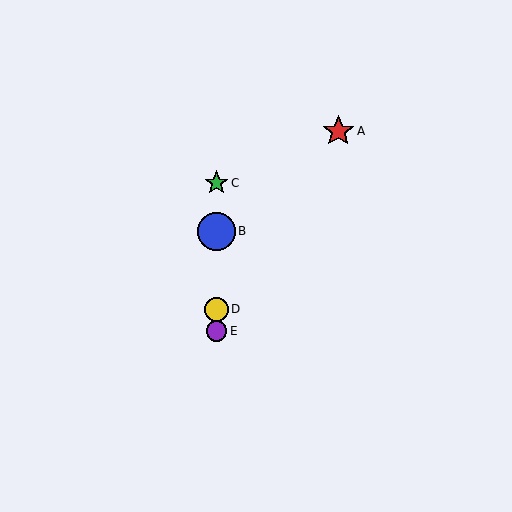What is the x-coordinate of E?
Object E is at x≈216.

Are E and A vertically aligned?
No, E is at x≈216 and A is at x≈338.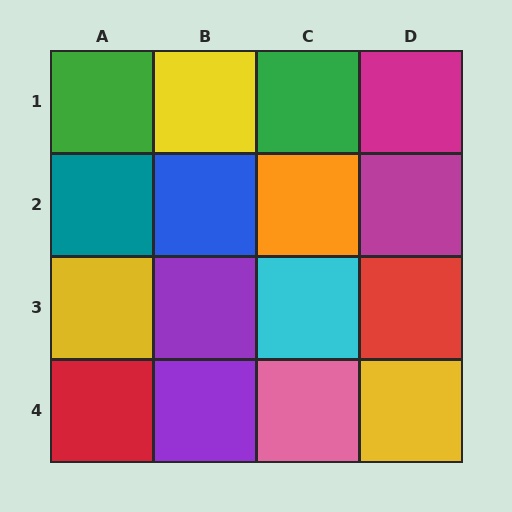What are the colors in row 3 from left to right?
Yellow, purple, cyan, red.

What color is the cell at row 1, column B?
Yellow.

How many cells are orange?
1 cell is orange.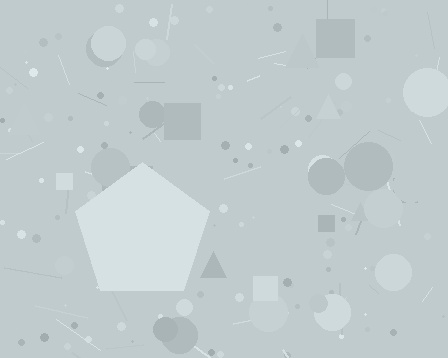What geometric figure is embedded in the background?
A pentagon is embedded in the background.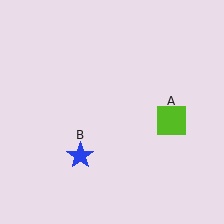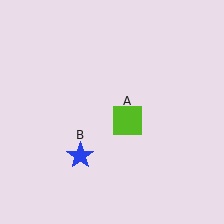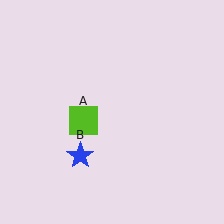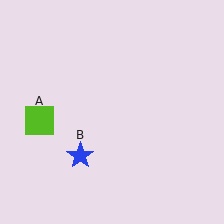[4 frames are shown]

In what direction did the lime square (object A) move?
The lime square (object A) moved left.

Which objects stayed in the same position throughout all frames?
Blue star (object B) remained stationary.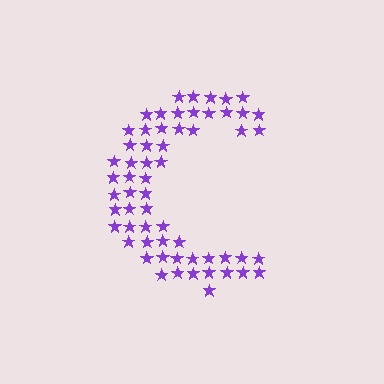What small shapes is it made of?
It is made of small stars.